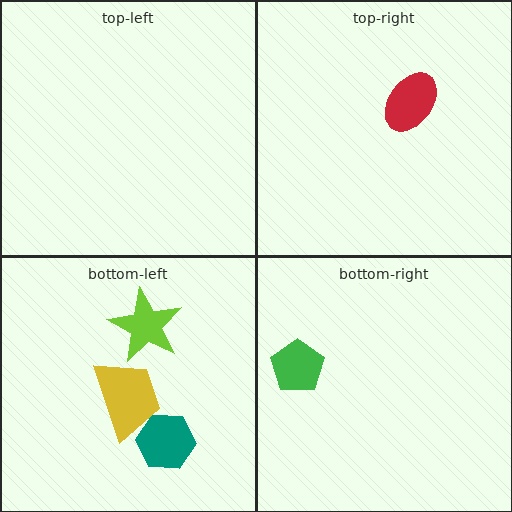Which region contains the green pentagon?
The bottom-right region.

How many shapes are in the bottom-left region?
3.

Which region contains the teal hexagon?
The bottom-left region.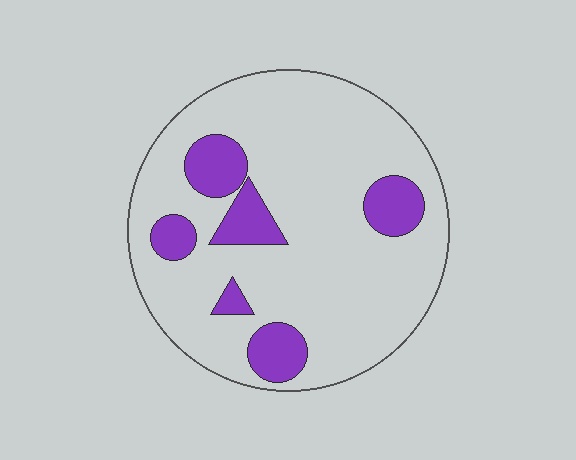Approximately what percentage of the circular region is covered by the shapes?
Approximately 20%.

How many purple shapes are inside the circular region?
6.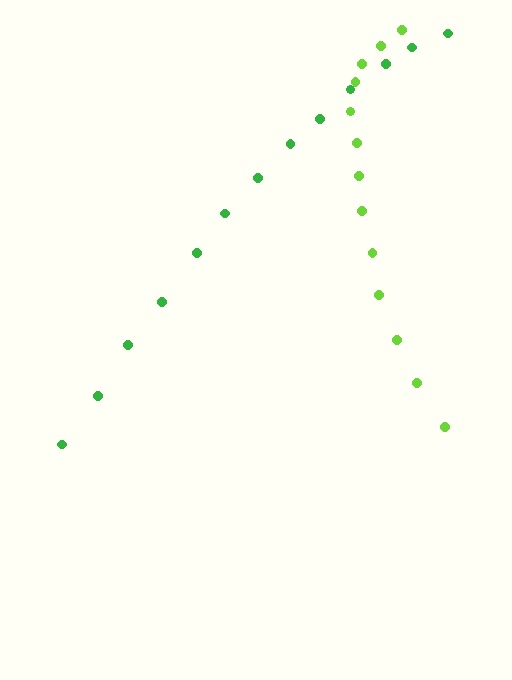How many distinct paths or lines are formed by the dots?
There are 2 distinct paths.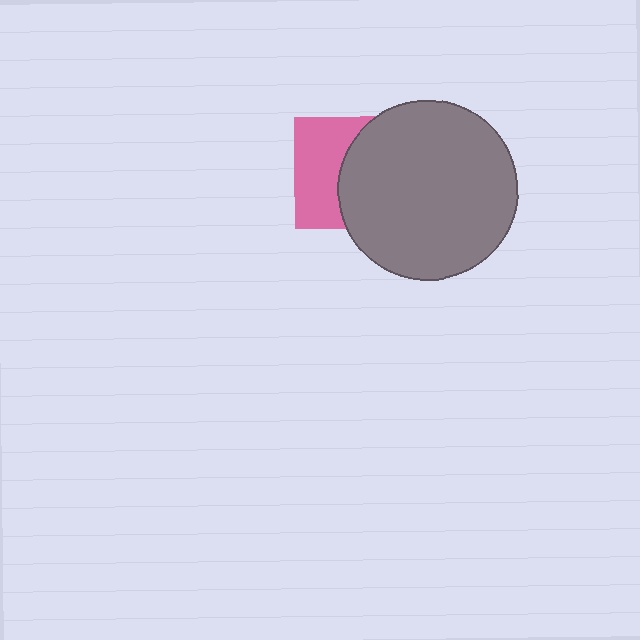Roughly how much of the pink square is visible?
About half of it is visible (roughly 47%).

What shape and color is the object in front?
The object in front is a gray circle.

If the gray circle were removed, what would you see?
You would see the complete pink square.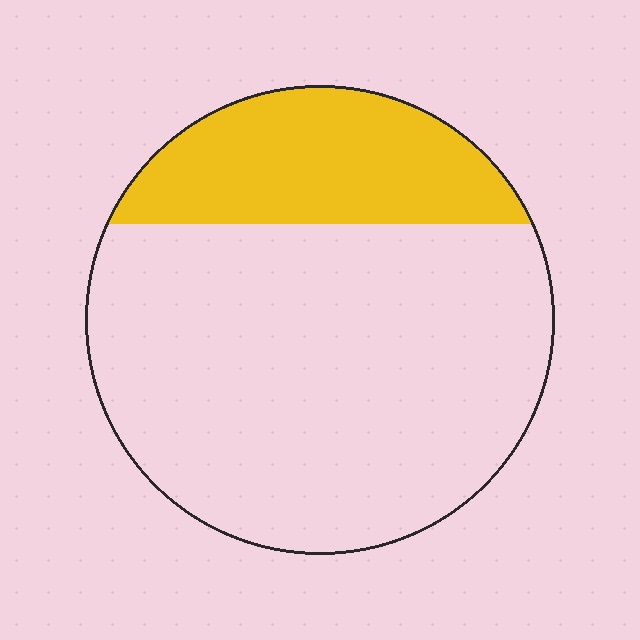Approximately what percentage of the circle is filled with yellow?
Approximately 25%.